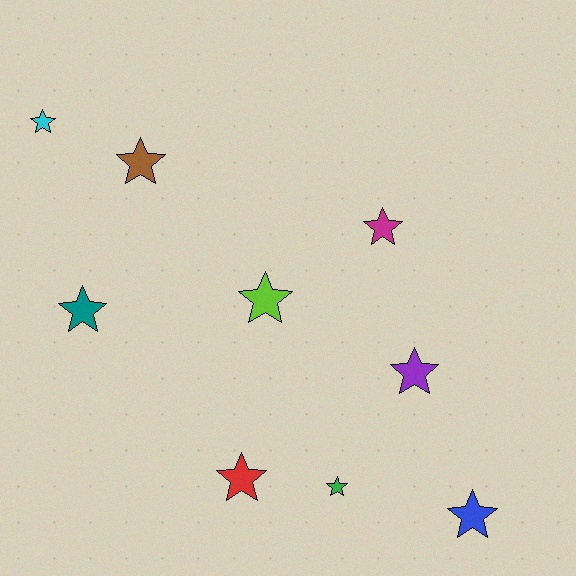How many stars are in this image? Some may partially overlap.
There are 9 stars.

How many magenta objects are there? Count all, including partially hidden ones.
There is 1 magenta object.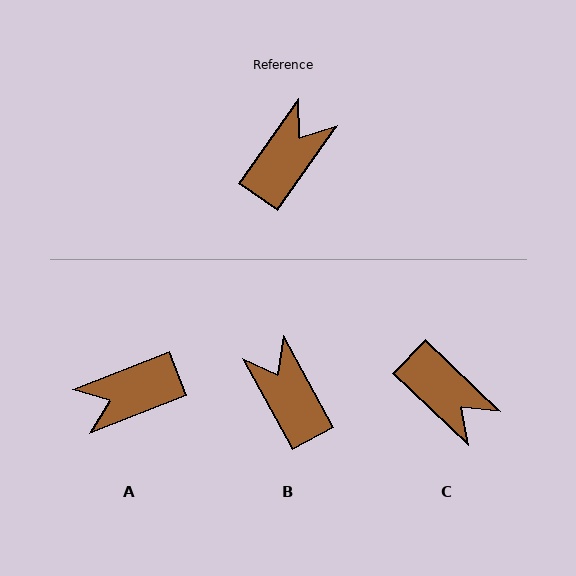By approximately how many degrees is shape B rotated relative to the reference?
Approximately 64 degrees counter-clockwise.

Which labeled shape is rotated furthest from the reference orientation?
A, about 146 degrees away.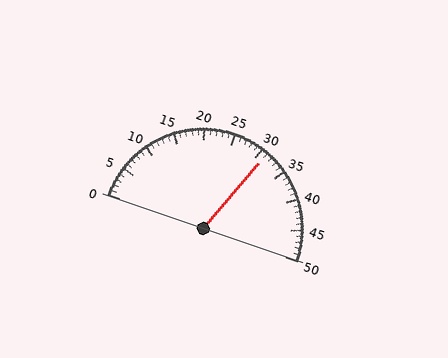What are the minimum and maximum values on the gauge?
The gauge ranges from 0 to 50.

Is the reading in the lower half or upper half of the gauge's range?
The reading is in the upper half of the range (0 to 50).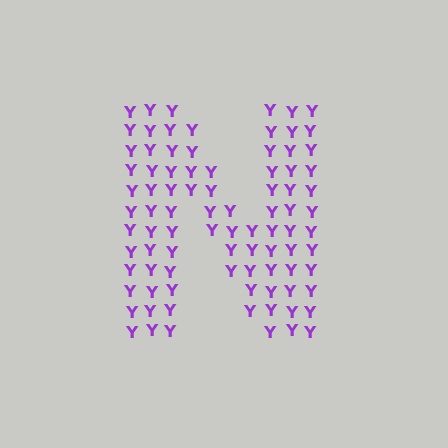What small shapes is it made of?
It is made of small letter Y's.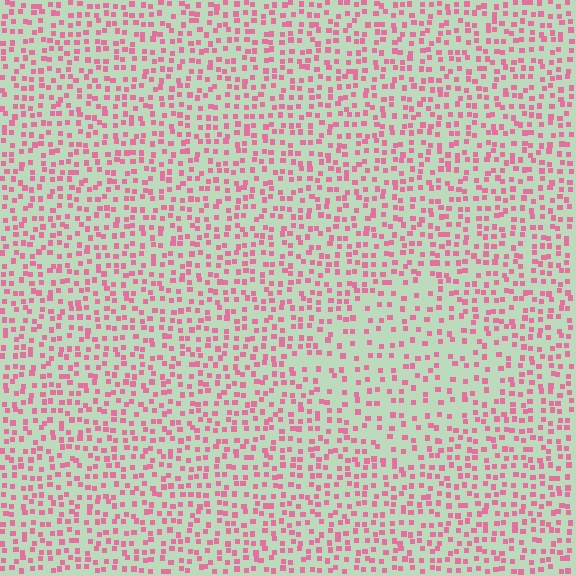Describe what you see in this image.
The image contains small pink elements arranged at two different densities. A diamond-shaped region is visible where the elements are less densely packed than the surrounding area.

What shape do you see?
I see a diamond.